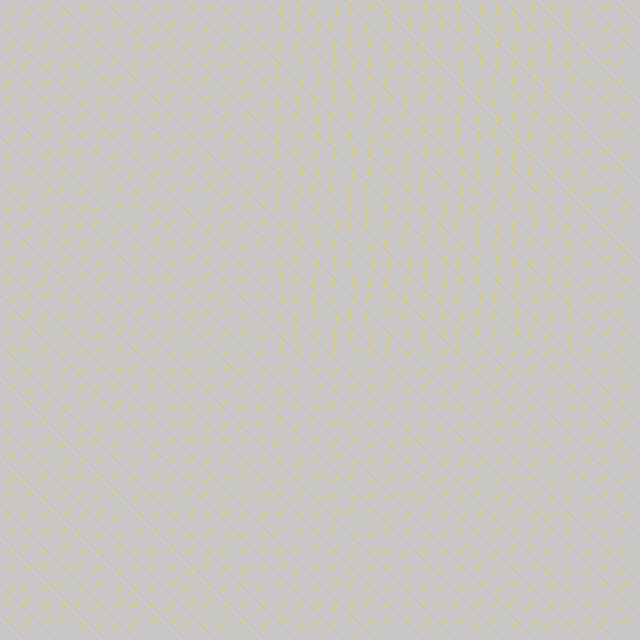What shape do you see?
I see a rectangle.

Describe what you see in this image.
The image is filled with small yellow line segments. A rectangle region in the image has lines oriented differently from the surrounding lines, creating a visible texture boundary.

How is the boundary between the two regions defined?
The boundary is defined purely by a change in line orientation (approximately 45 degrees difference). All lines are the same color and thickness.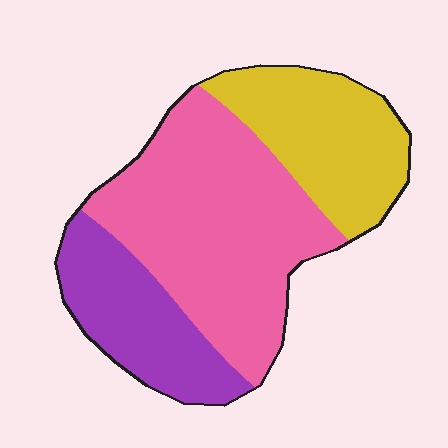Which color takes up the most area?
Pink, at roughly 50%.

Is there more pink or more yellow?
Pink.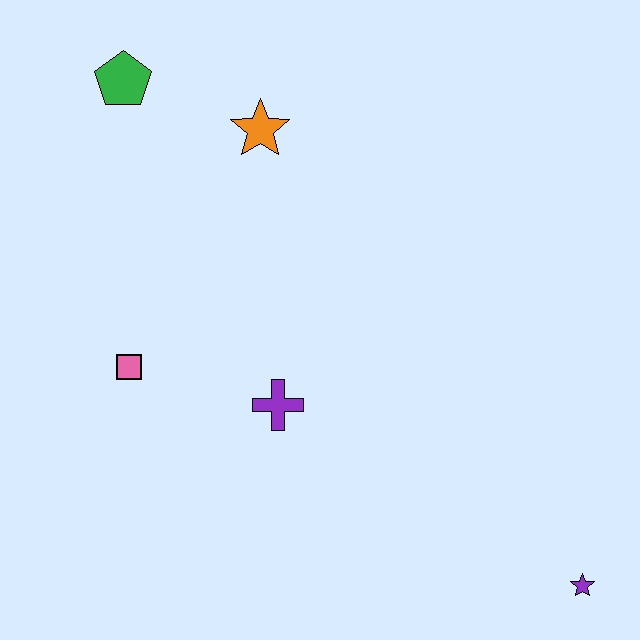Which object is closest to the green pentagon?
The orange star is closest to the green pentagon.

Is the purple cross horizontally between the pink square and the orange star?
No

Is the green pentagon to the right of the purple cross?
No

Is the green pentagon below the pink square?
No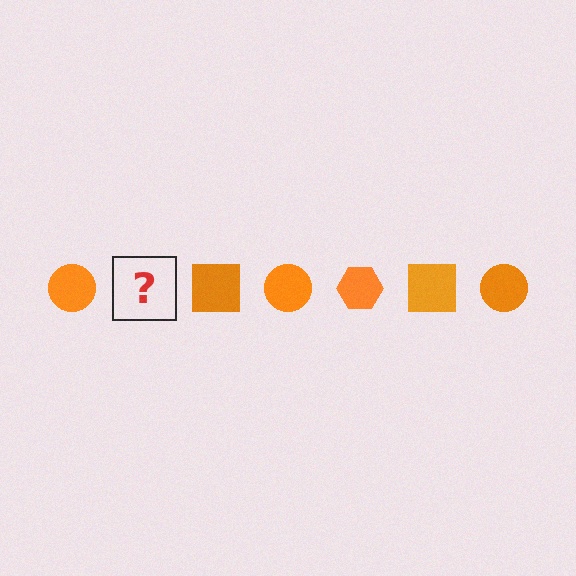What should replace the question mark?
The question mark should be replaced with an orange hexagon.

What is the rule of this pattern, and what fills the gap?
The rule is that the pattern cycles through circle, hexagon, square shapes in orange. The gap should be filled with an orange hexagon.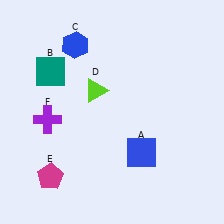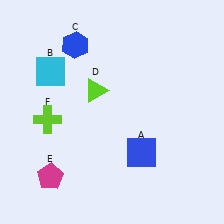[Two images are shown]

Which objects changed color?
B changed from teal to cyan. F changed from purple to lime.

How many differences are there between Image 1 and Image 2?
There are 2 differences between the two images.